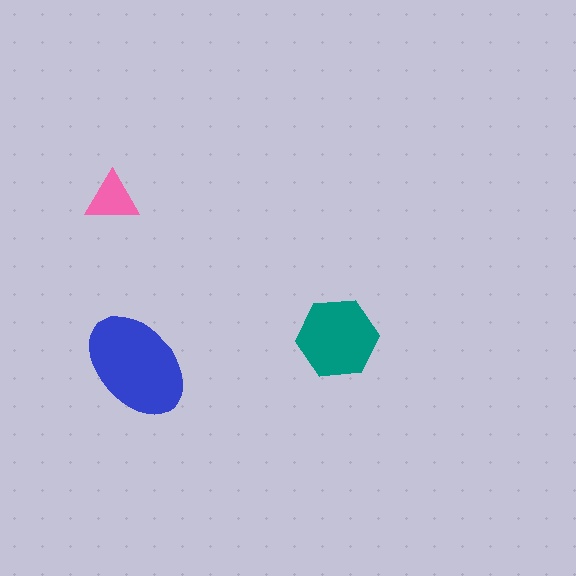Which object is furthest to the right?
The teal hexagon is rightmost.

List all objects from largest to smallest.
The blue ellipse, the teal hexagon, the pink triangle.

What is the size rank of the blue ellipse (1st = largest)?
1st.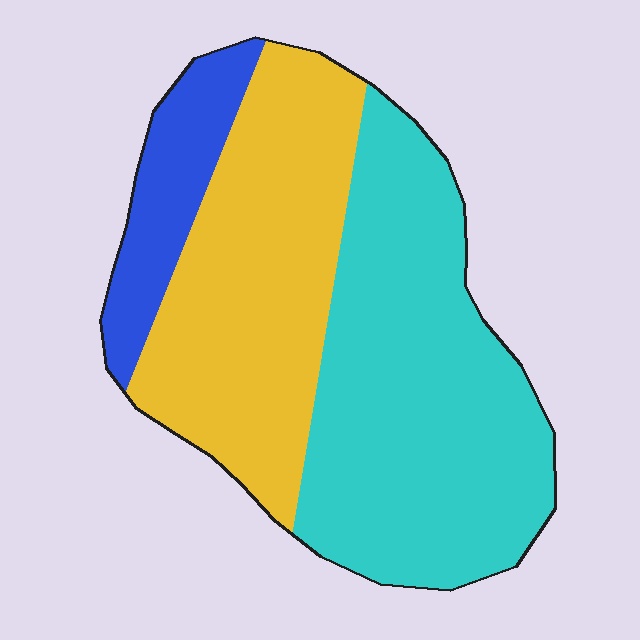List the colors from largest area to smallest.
From largest to smallest: cyan, yellow, blue.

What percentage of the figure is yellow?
Yellow covers 38% of the figure.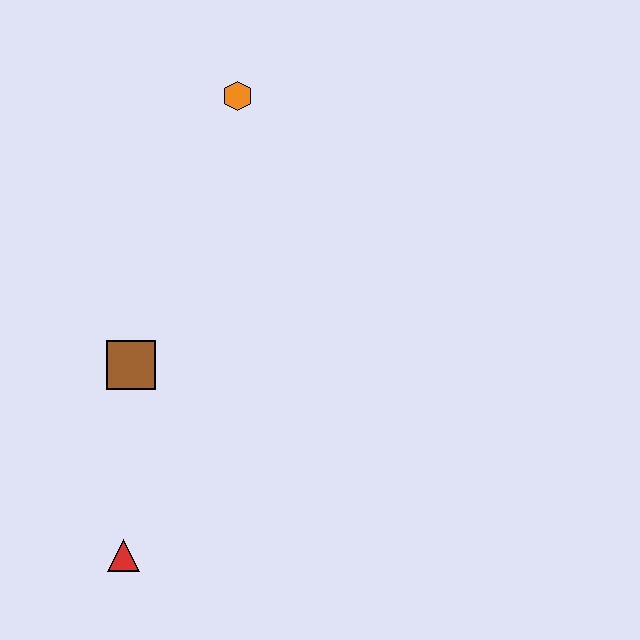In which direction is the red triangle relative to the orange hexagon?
The red triangle is below the orange hexagon.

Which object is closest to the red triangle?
The brown square is closest to the red triangle.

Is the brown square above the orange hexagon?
No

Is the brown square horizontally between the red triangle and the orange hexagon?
Yes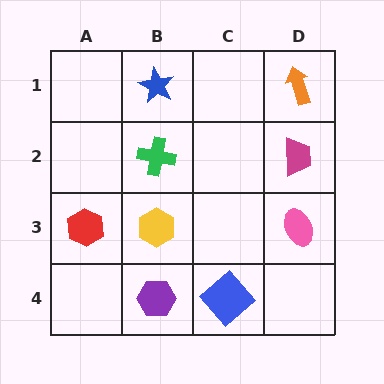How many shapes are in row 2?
2 shapes.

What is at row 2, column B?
A green cross.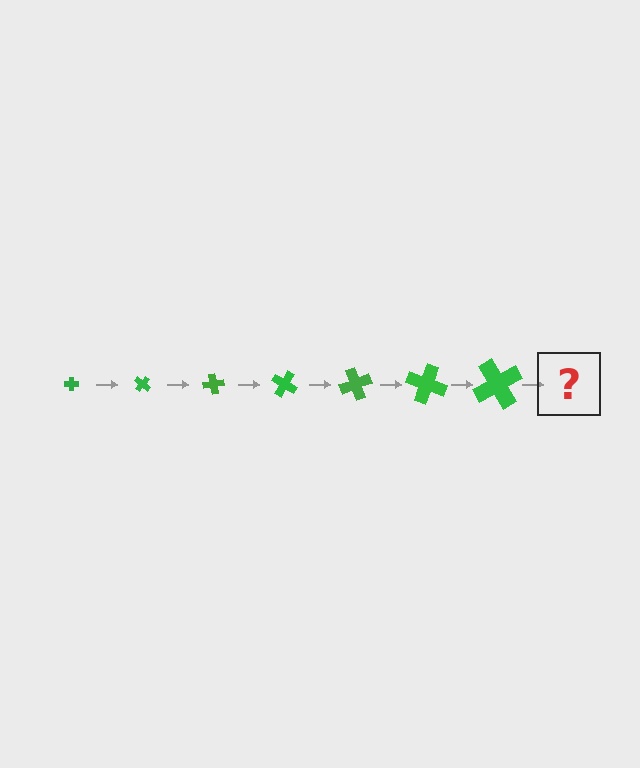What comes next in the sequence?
The next element should be a cross, larger than the previous one and rotated 280 degrees from the start.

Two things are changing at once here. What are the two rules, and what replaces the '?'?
The two rules are that the cross grows larger each step and it rotates 40 degrees each step. The '?' should be a cross, larger than the previous one and rotated 280 degrees from the start.